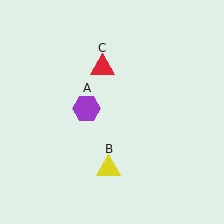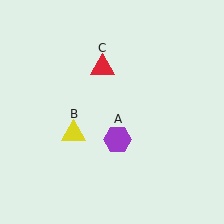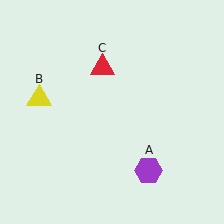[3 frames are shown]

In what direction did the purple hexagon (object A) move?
The purple hexagon (object A) moved down and to the right.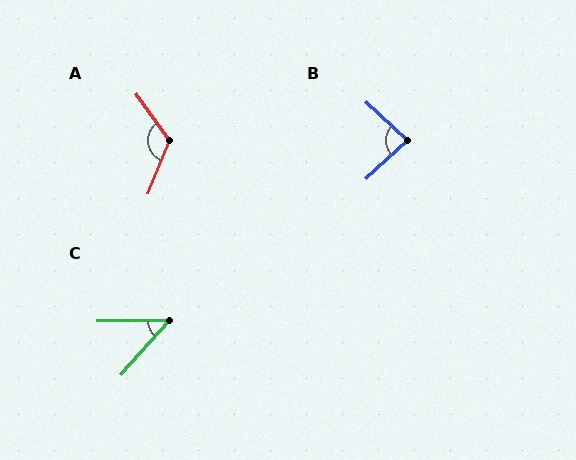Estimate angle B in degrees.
Approximately 87 degrees.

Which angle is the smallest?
C, at approximately 48 degrees.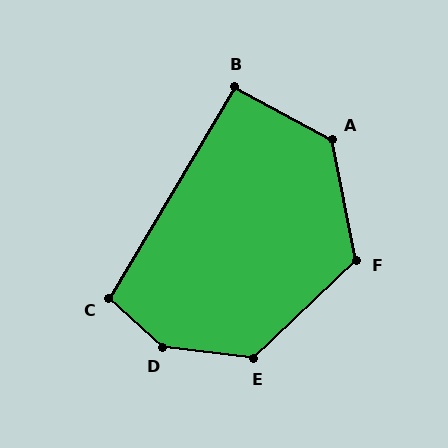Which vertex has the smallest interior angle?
B, at approximately 92 degrees.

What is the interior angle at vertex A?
Approximately 130 degrees (obtuse).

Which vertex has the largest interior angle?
D, at approximately 145 degrees.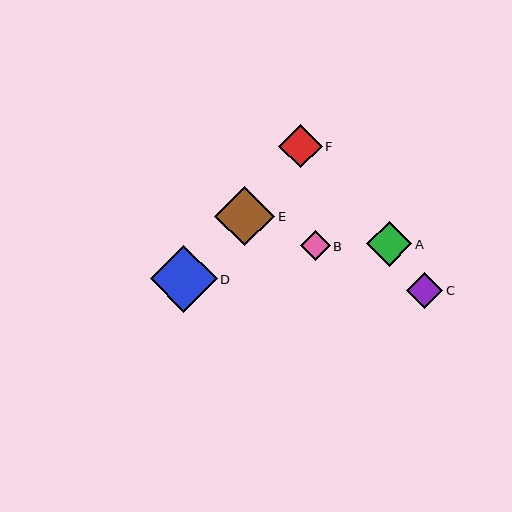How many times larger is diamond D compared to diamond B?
Diamond D is approximately 2.3 times the size of diamond B.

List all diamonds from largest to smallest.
From largest to smallest: D, E, A, F, C, B.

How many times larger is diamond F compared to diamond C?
Diamond F is approximately 1.2 times the size of diamond C.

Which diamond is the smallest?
Diamond B is the smallest with a size of approximately 30 pixels.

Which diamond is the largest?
Diamond D is the largest with a size of approximately 67 pixels.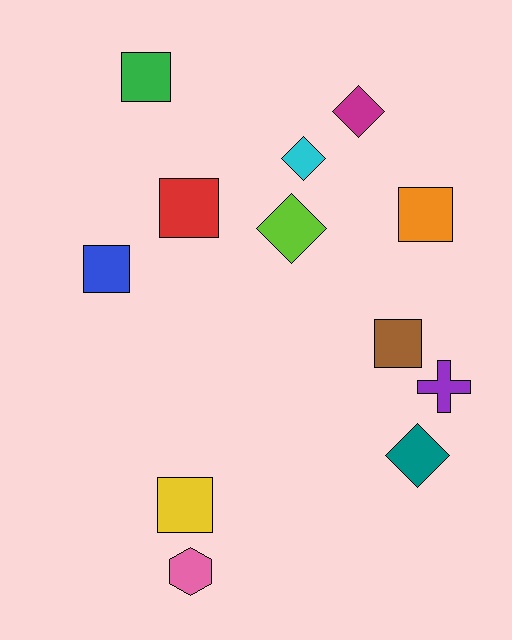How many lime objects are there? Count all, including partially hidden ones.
There is 1 lime object.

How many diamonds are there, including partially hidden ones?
There are 4 diamonds.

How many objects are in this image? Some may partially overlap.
There are 12 objects.